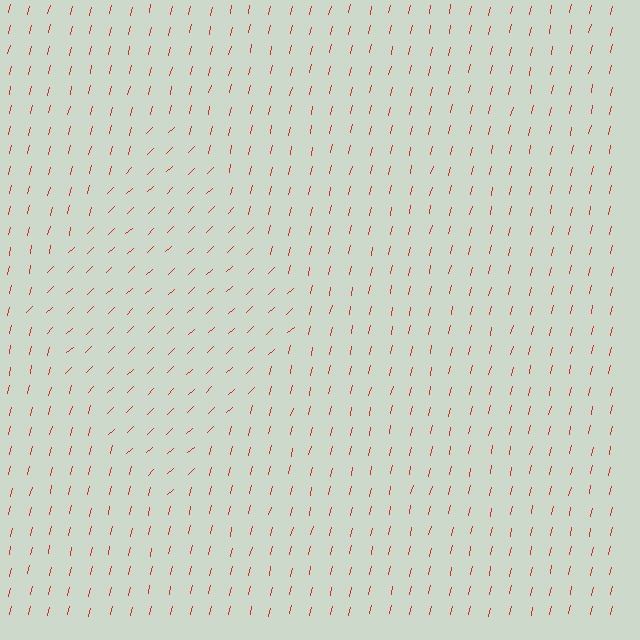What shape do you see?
I see a diamond.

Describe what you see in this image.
The image is filled with small red line segments. A diamond region in the image has lines oriented differently from the surrounding lines, creating a visible texture boundary.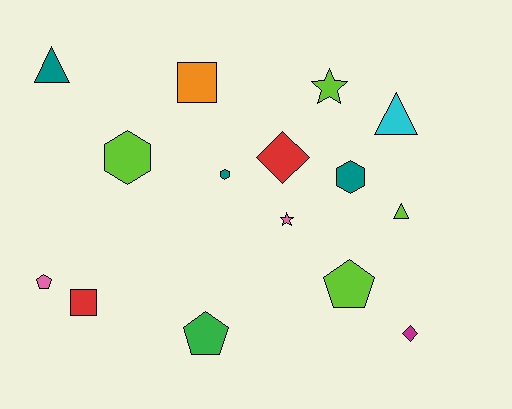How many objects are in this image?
There are 15 objects.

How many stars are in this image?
There are 2 stars.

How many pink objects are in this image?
There are 2 pink objects.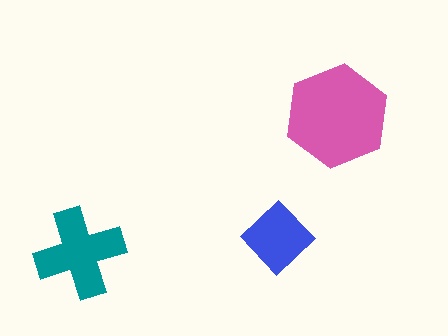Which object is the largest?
The pink hexagon.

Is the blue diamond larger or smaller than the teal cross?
Smaller.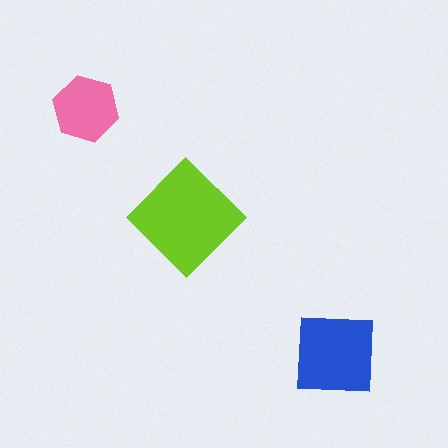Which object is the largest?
The lime diamond.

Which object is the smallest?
The pink hexagon.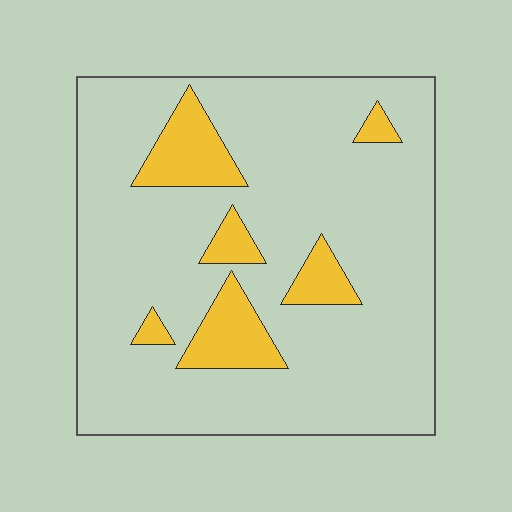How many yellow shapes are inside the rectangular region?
6.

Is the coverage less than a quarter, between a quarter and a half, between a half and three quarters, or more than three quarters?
Less than a quarter.